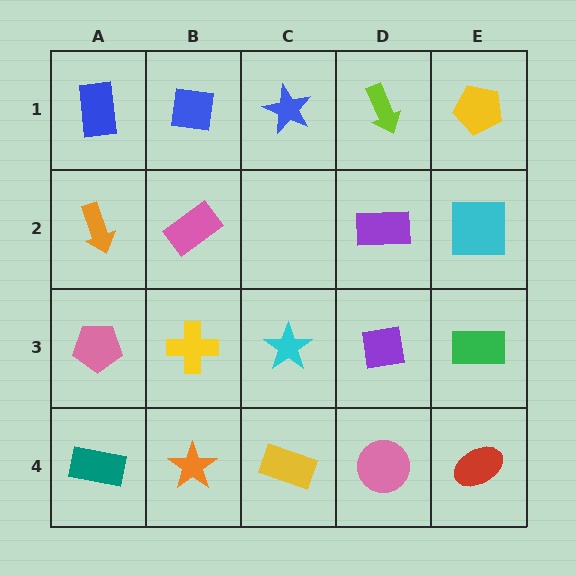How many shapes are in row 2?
4 shapes.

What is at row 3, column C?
A cyan star.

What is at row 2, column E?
A cyan square.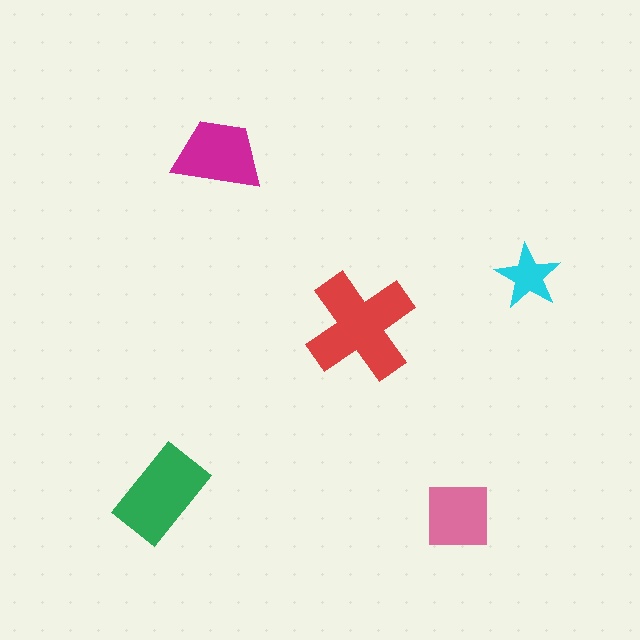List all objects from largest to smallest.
The red cross, the green rectangle, the magenta trapezoid, the pink square, the cyan star.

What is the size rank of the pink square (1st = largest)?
4th.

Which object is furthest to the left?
The green rectangle is leftmost.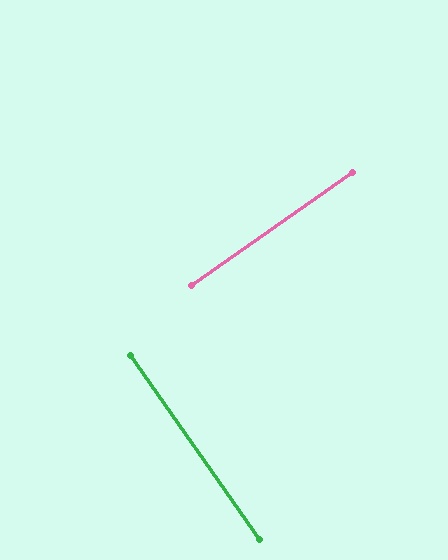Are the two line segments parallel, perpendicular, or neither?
Perpendicular — they meet at approximately 90°.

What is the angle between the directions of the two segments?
Approximately 90 degrees.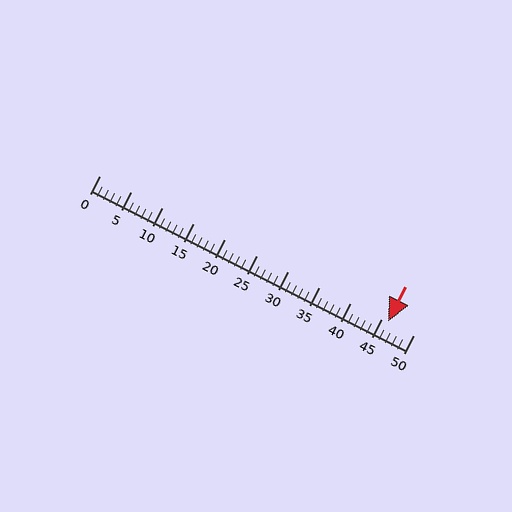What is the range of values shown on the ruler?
The ruler shows values from 0 to 50.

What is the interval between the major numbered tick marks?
The major tick marks are spaced 5 units apart.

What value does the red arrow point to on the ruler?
The red arrow points to approximately 46.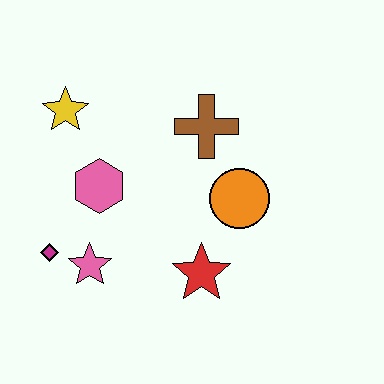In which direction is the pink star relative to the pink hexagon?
The pink star is below the pink hexagon.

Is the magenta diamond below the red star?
No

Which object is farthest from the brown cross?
The magenta diamond is farthest from the brown cross.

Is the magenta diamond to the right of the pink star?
No